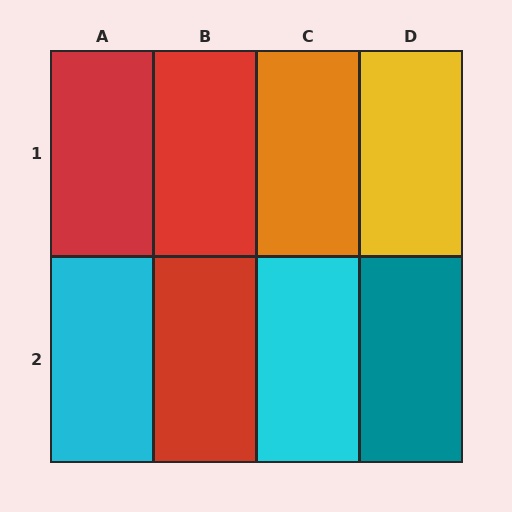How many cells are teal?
1 cell is teal.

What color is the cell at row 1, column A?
Red.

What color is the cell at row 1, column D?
Yellow.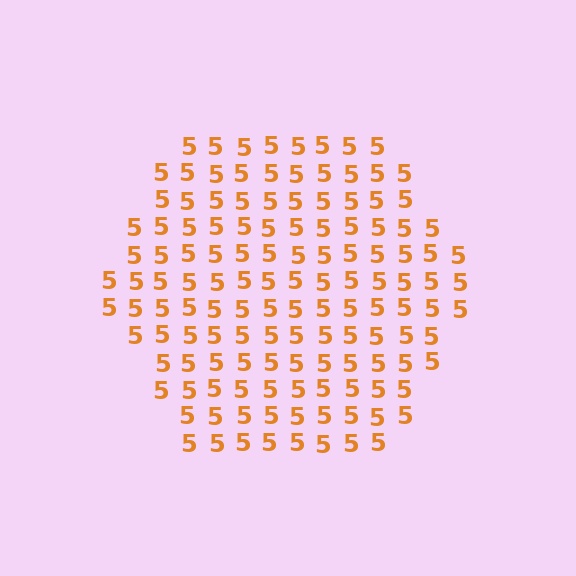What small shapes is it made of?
It is made of small digit 5's.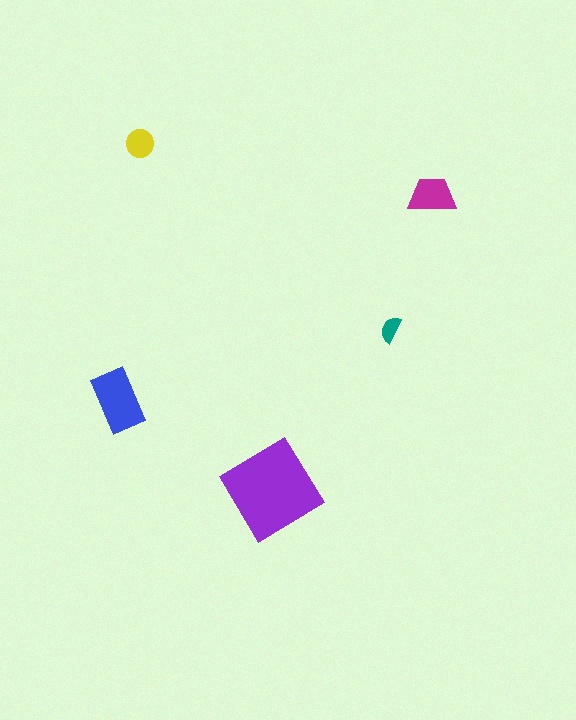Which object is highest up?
The yellow circle is topmost.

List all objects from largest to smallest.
The purple diamond, the blue rectangle, the magenta trapezoid, the yellow circle, the teal semicircle.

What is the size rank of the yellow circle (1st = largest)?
4th.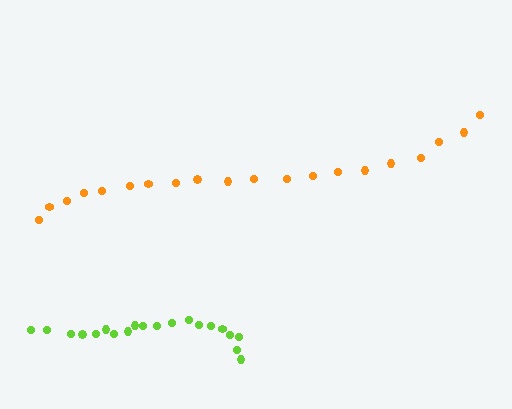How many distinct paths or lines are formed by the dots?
There are 2 distinct paths.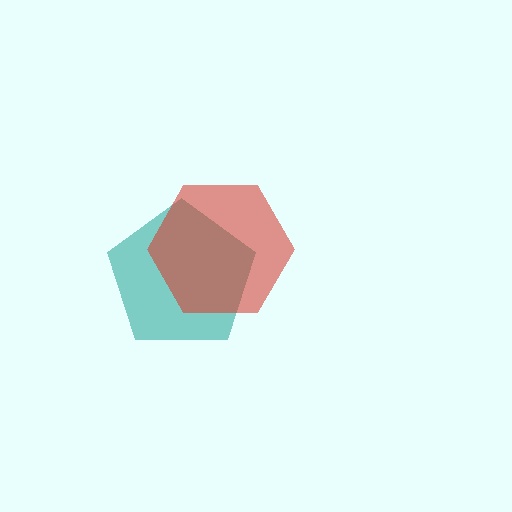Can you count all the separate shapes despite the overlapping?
Yes, there are 2 separate shapes.